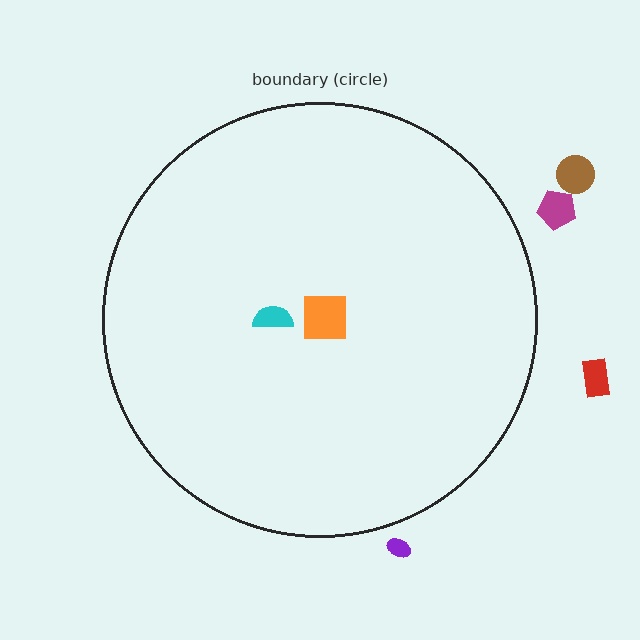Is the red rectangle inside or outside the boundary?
Outside.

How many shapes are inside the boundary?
2 inside, 4 outside.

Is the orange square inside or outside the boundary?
Inside.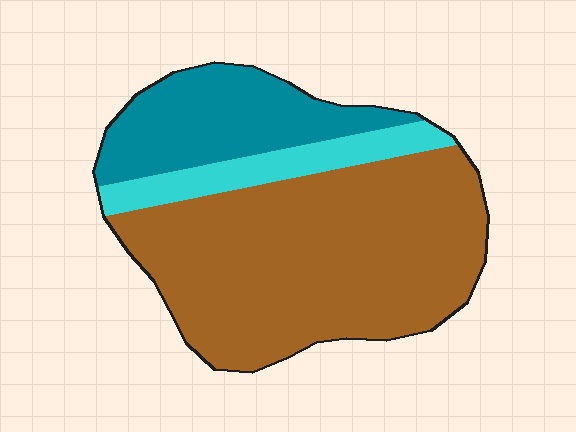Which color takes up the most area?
Brown, at roughly 65%.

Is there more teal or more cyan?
Teal.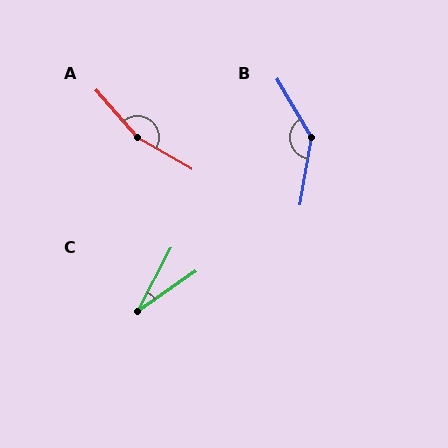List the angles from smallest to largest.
C (28°), B (140°), A (161°).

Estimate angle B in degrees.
Approximately 140 degrees.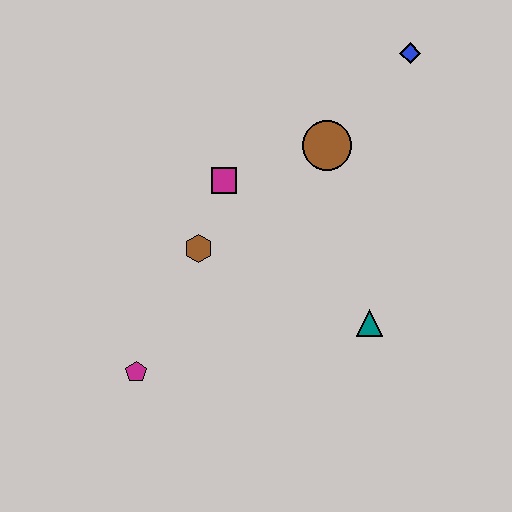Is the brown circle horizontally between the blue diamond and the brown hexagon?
Yes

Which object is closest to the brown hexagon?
The magenta square is closest to the brown hexagon.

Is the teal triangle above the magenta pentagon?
Yes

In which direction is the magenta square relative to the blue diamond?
The magenta square is to the left of the blue diamond.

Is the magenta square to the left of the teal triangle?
Yes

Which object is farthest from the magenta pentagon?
The blue diamond is farthest from the magenta pentagon.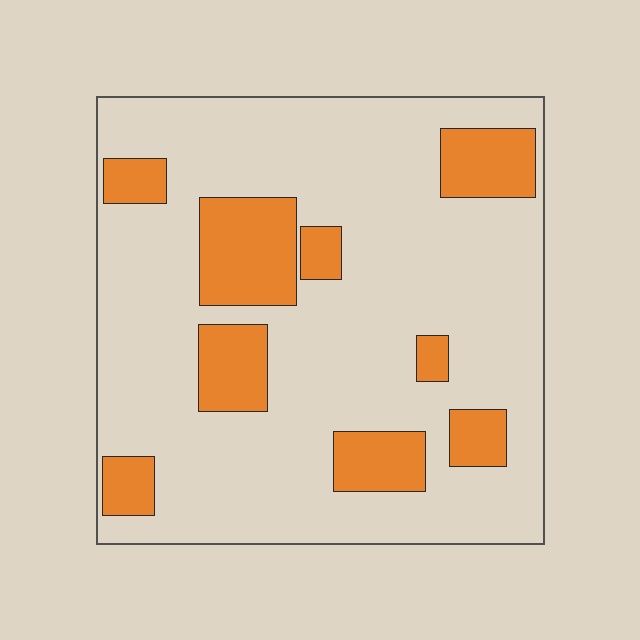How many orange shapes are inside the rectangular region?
9.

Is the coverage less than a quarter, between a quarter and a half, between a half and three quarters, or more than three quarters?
Less than a quarter.